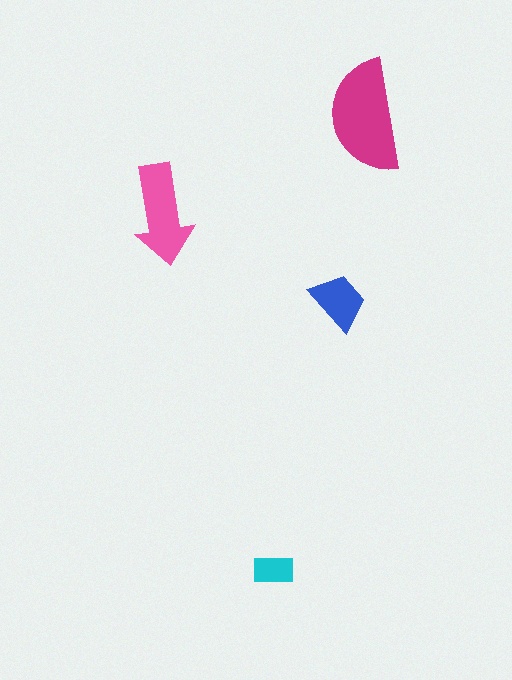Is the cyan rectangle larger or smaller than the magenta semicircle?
Smaller.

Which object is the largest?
The magenta semicircle.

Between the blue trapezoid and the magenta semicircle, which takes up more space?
The magenta semicircle.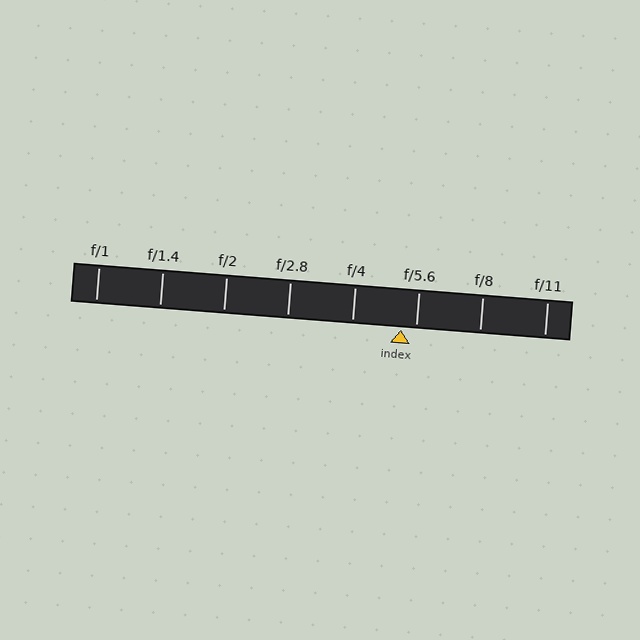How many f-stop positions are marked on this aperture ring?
There are 8 f-stop positions marked.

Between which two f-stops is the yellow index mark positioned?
The index mark is between f/4 and f/5.6.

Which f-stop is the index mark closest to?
The index mark is closest to f/5.6.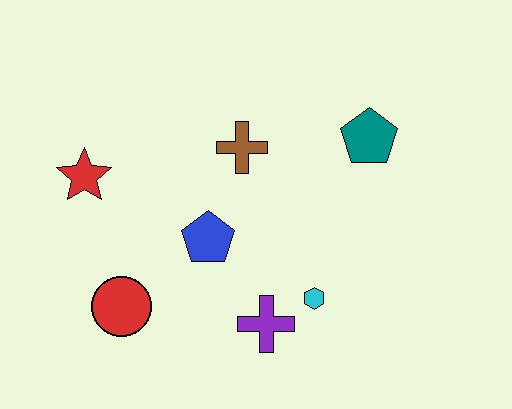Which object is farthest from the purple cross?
The red star is farthest from the purple cross.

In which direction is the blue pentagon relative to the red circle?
The blue pentagon is to the right of the red circle.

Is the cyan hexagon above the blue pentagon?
No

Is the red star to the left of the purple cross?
Yes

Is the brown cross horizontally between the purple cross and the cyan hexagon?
No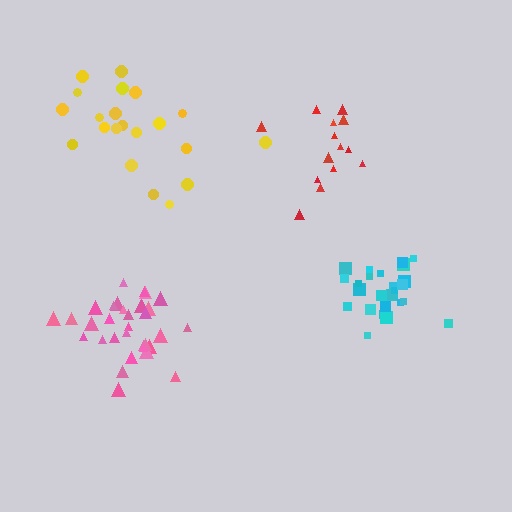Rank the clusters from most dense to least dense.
cyan, pink, red, yellow.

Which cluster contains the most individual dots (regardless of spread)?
Pink (32).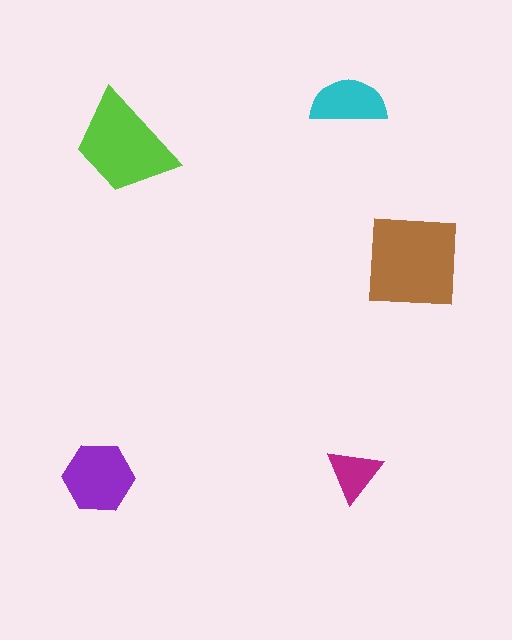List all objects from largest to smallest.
The brown square, the lime trapezoid, the purple hexagon, the cyan semicircle, the magenta triangle.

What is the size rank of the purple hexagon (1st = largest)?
3rd.